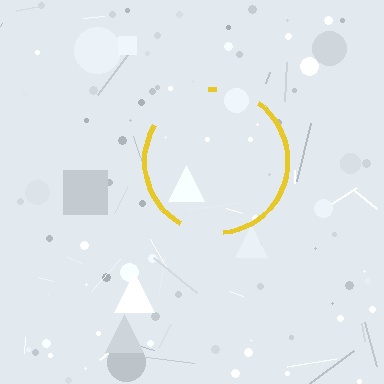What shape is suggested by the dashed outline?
The dashed outline suggests a circle.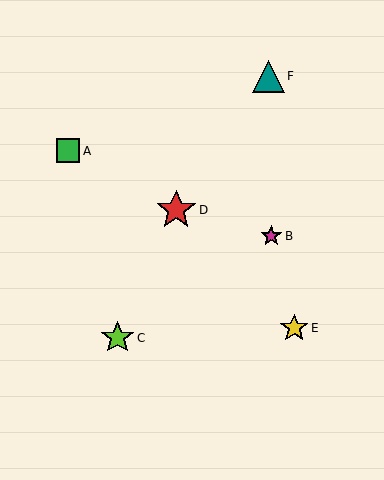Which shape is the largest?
The red star (labeled D) is the largest.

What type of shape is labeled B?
Shape B is a magenta star.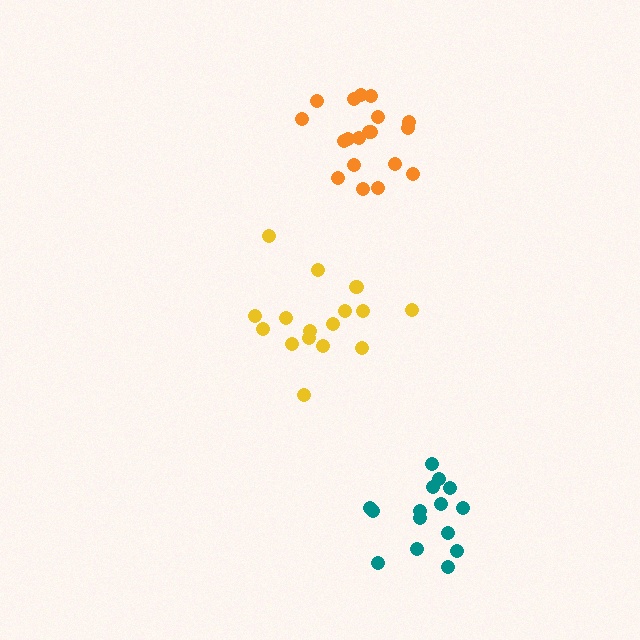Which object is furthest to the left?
The yellow cluster is leftmost.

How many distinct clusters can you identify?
There are 3 distinct clusters.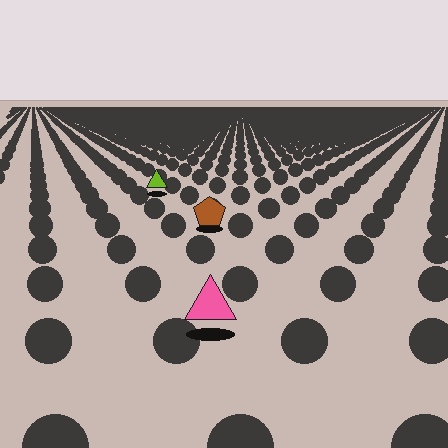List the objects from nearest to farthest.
From nearest to farthest: the pink triangle, the brown pentagon, the lime triangle.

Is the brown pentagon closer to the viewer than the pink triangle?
No. The pink triangle is closer — you can tell from the texture gradient: the ground texture is coarser near it.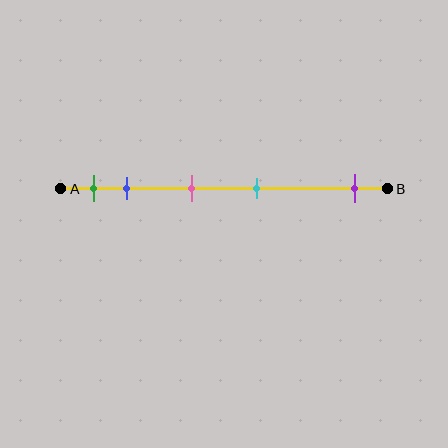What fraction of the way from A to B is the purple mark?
The purple mark is approximately 90% (0.9) of the way from A to B.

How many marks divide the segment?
There are 5 marks dividing the segment.